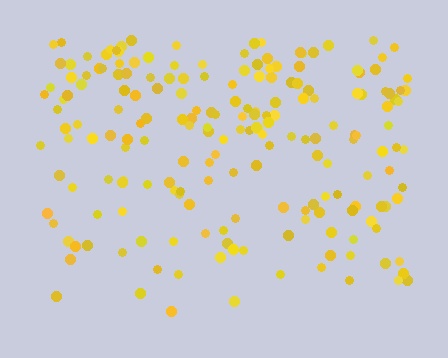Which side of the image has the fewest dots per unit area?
The bottom.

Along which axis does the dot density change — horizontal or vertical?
Vertical.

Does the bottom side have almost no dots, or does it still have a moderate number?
Still a moderate number, just noticeably fewer than the top.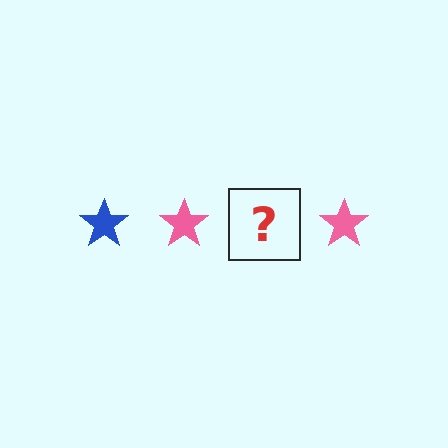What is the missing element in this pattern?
The missing element is a blue star.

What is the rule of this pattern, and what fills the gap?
The rule is that the pattern cycles through blue, pink stars. The gap should be filled with a blue star.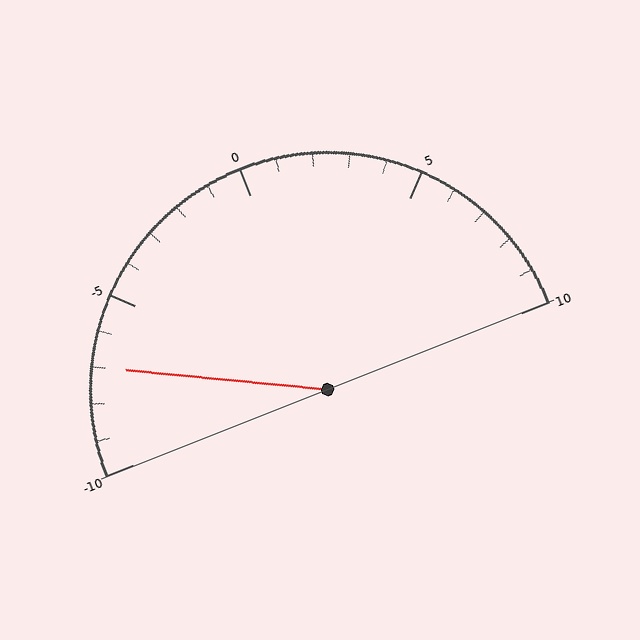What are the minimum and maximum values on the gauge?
The gauge ranges from -10 to 10.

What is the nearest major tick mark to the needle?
The nearest major tick mark is -5.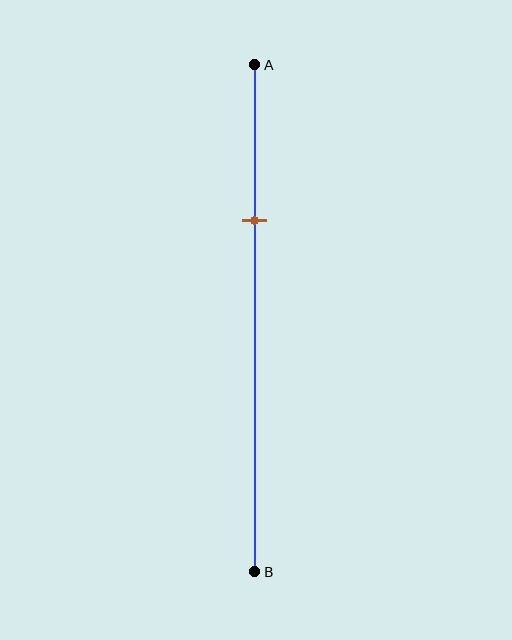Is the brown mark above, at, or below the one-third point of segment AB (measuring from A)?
The brown mark is approximately at the one-third point of segment AB.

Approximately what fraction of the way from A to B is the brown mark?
The brown mark is approximately 30% of the way from A to B.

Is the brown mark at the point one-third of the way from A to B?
Yes, the mark is approximately at the one-third point.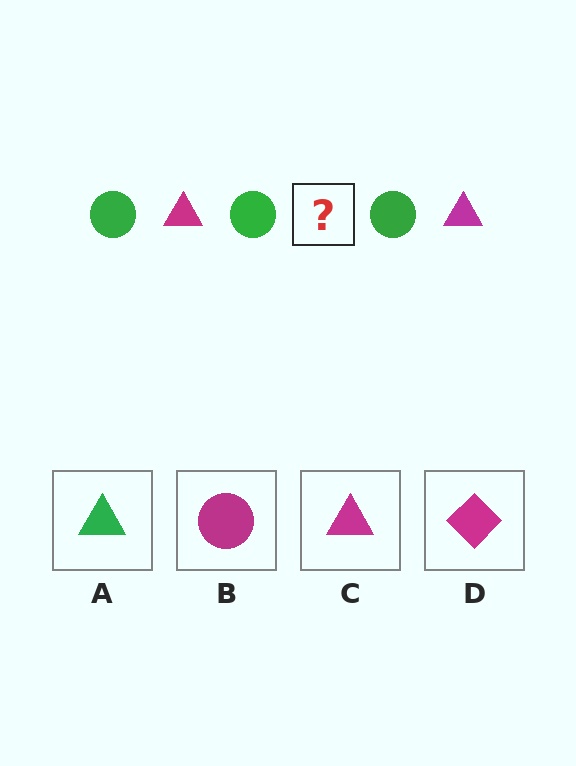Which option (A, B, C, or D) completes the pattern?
C.